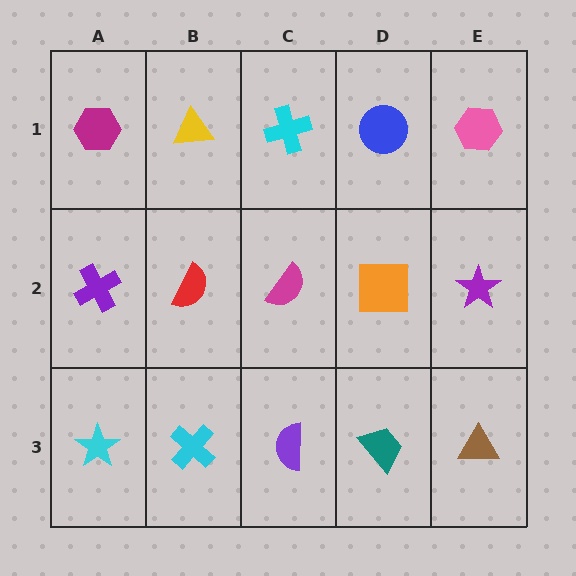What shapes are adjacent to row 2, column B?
A yellow triangle (row 1, column B), a cyan cross (row 3, column B), a purple cross (row 2, column A), a magenta semicircle (row 2, column C).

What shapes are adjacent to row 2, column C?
A cyan cross (row 1, column C), a purple semicircle (row 3, column C), a red semicircle (row 2, column B), an orange square (row 2, column D).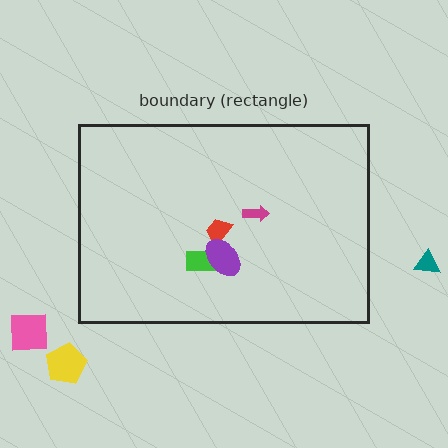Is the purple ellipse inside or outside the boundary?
Inside.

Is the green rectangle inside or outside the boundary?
Inside.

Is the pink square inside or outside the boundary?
Outside.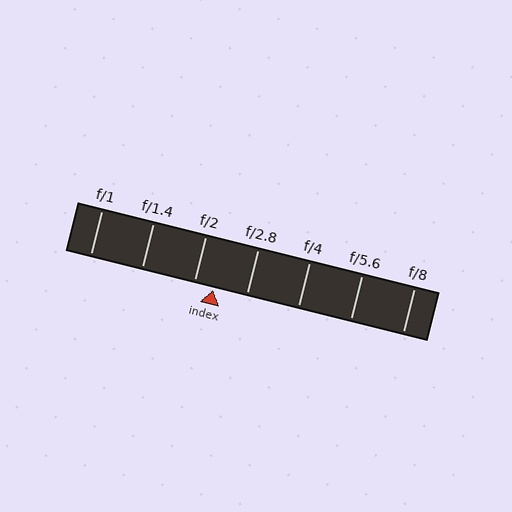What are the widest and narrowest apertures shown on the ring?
The widest aperture shown is f/1 and the narrowest is f/8.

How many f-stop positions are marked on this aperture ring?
There are 7 f-stop positions marked.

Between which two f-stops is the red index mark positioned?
The index mark is between f/2 and f/2.8.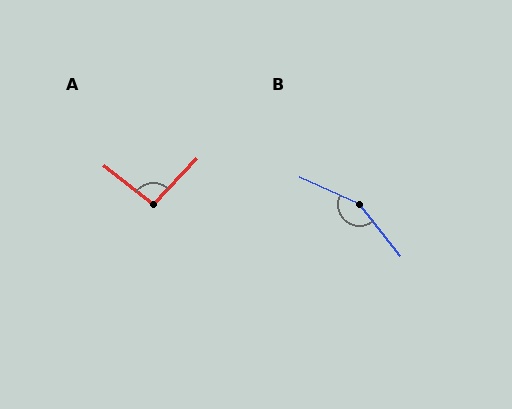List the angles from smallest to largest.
A (95°), B (152°).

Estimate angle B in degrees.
Approximately 152 degrees.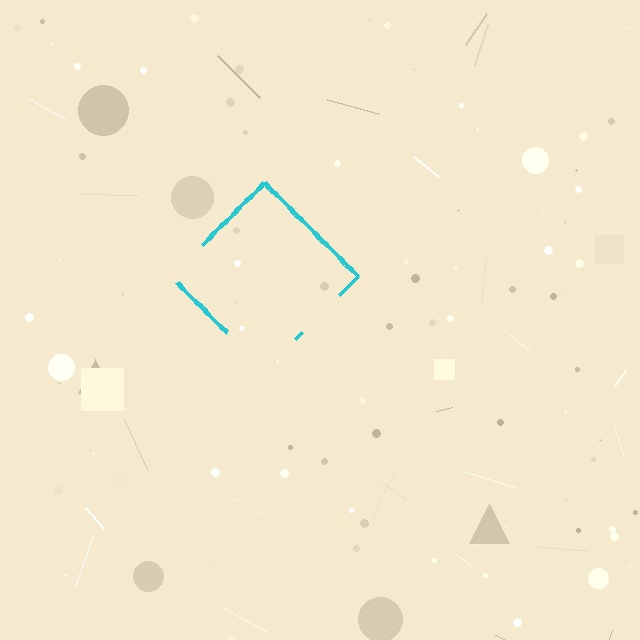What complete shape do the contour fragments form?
The contour fragments form a diamond.